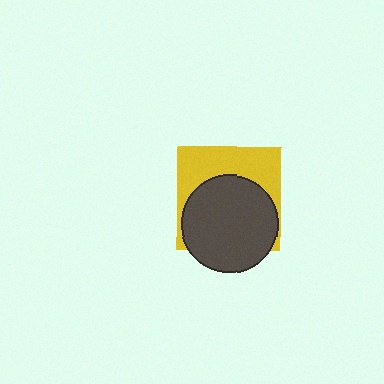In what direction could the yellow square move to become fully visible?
The yellow square could move up. That would shift it out from behind the dark gray circle entirely.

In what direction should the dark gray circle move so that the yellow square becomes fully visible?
The dark gray circle should move down. That is the shortest direction to clear the overlap and leave the yellow square fully visible.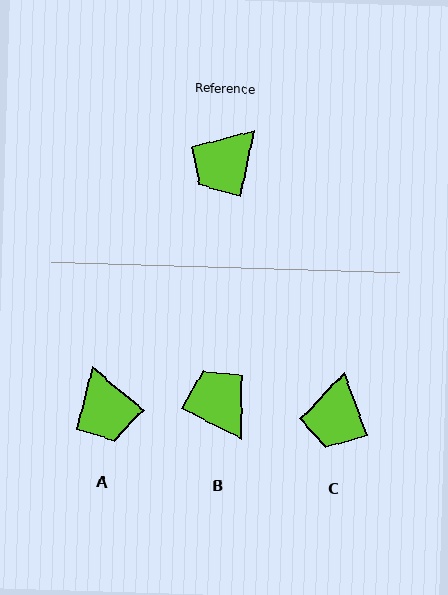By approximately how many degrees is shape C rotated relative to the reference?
Approximately 32 degrees counter-clockwise.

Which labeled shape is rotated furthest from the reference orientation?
B, about 106 degrees away.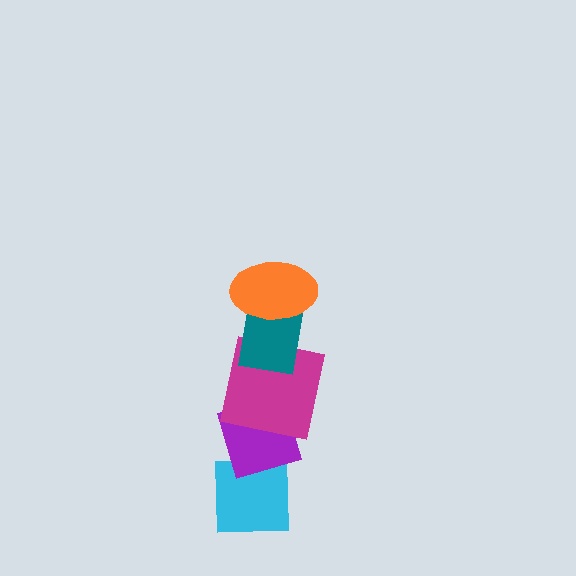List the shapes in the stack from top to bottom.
From top to bottom: the orange ellipse, the teal rectangle, the magenta square, the purple diamond, the cyan square.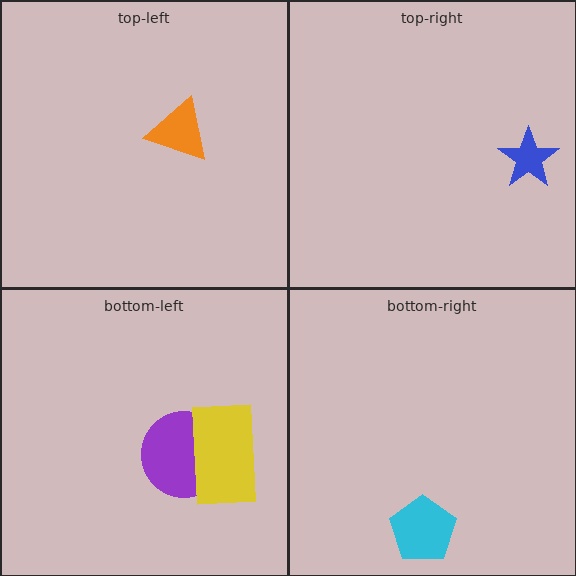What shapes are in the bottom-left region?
The purple circle, the yellow rectangle.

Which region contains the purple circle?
The bottom-left region.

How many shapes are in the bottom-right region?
1.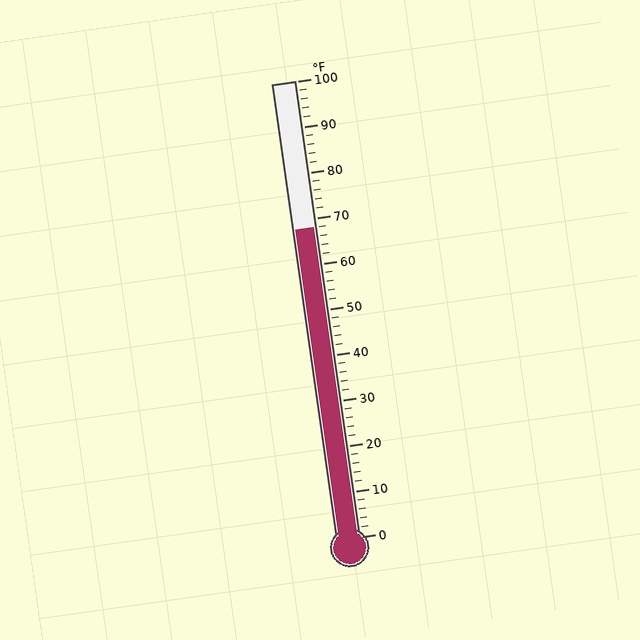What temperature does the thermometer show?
The thermometer shows approximately 68°F.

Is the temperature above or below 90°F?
The temperature is below 90°F.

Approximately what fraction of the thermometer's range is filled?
The thermometer is filled to approximately 70% of its range.